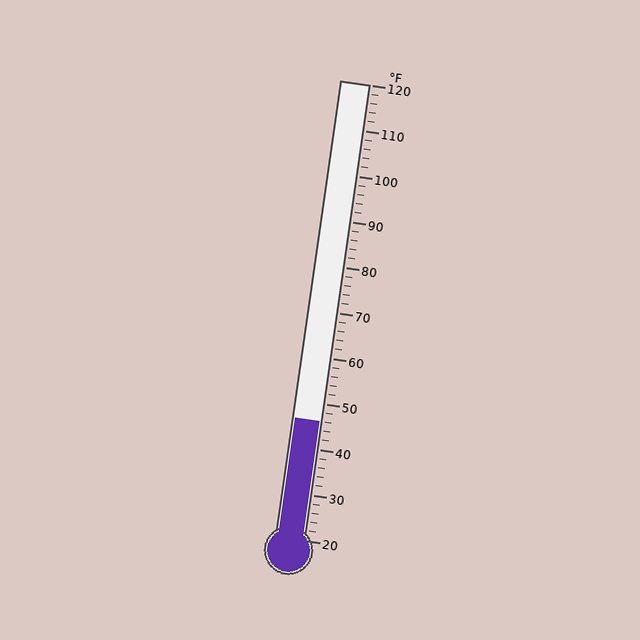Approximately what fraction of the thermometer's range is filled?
The thermometer is filled to approximately 25% of its range.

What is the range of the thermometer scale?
The thermometer scale ranges from 20°F to 120°F.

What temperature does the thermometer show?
The thermometer shows approximately 46°F.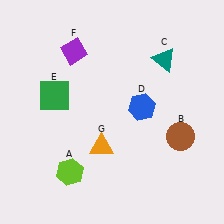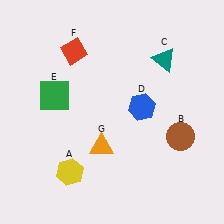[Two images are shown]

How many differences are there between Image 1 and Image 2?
There are 2 differences between the two images.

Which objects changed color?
A changed from lime to yellow. F changed from purple to red.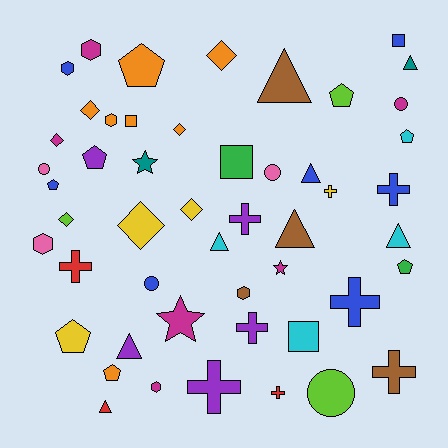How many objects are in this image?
There are 50 objects.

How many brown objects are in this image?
There are 4 brown objects.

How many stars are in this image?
There are 3 stars.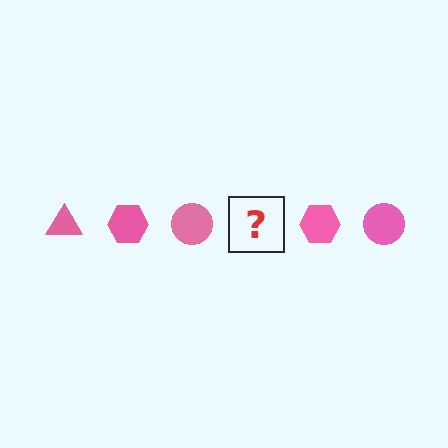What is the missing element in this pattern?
The missing element is a pink triangle.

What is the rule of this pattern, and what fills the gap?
The rule is that the pattern cycles through triangle, hexagon, circle shapes in pink. The gap should be filled with a pink triangle.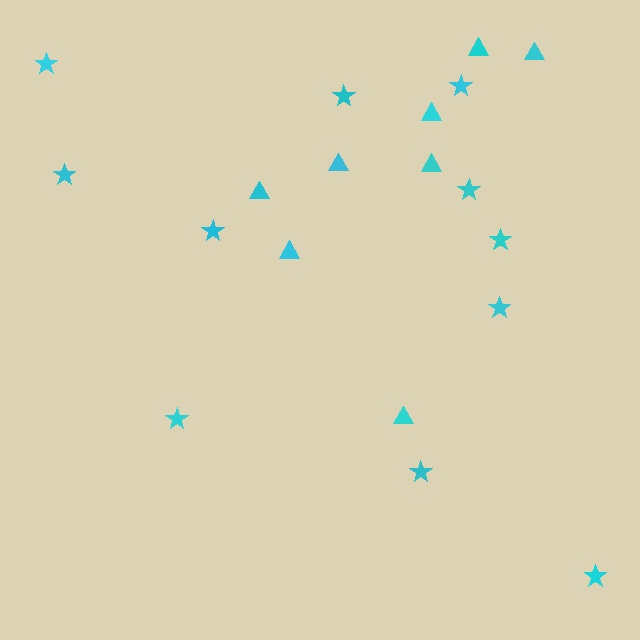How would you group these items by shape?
There are 2 groups: one group of stars (11) and one group of triangles (8).